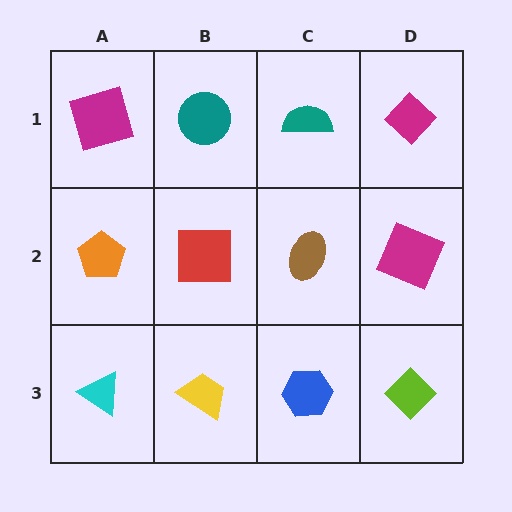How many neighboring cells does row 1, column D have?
2.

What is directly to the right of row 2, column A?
A red square.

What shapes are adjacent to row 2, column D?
A magenta diamond (row 1, column D), a lime diamond (row 3, column D), a brown ellipse (row 2, column C).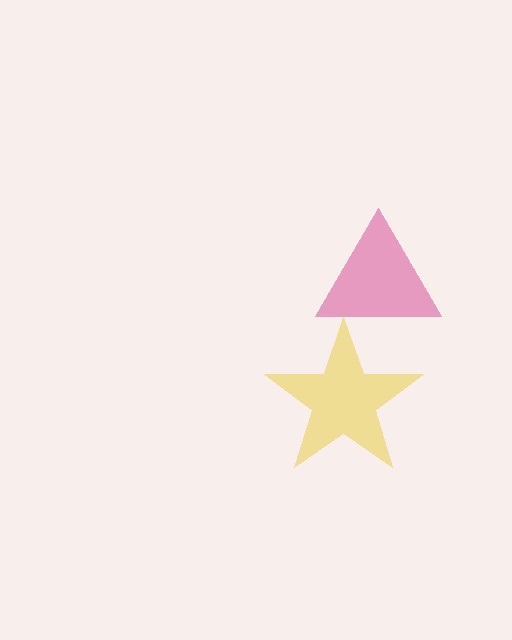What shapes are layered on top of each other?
The layered shapes are: a pink triangle, a yellow star.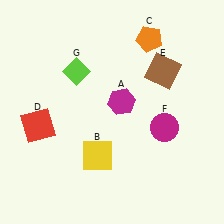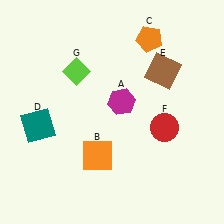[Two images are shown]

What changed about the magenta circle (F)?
In Image 1, F is magenta. In Image 2, it changed to red.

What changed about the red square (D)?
In Image 1, D is red. In Image 2, it changed to teal.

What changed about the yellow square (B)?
In Image 1, B is yellow. In Image 2, it changed to orange.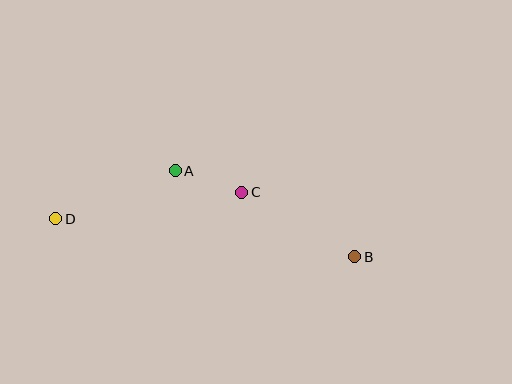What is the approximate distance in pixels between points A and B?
The distance between A and B is approximately 199 pixels.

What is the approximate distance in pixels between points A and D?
The distance between A and D is approximately 129 pixels.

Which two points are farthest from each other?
Points B and D are farthest from each other.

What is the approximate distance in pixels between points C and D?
The distance between C and D is approximately 188 pixels.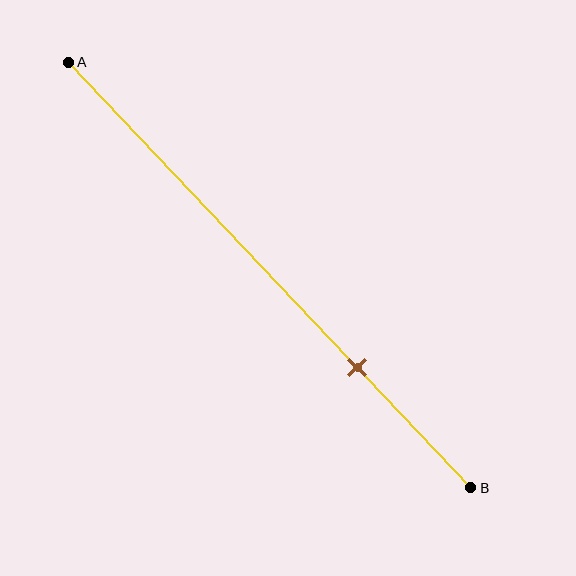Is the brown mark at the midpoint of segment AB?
No, the mark is at about 70% from A, not at the 50% midpoint.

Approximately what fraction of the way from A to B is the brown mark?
The brown mark is approximately 70% of the way from A to B.